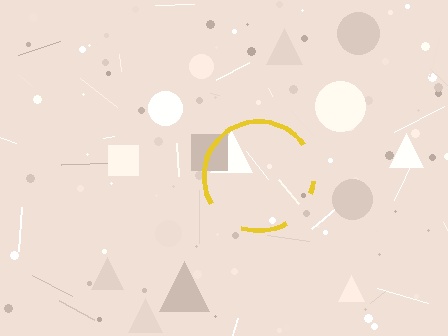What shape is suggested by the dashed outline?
The dashed outline suggests a circle.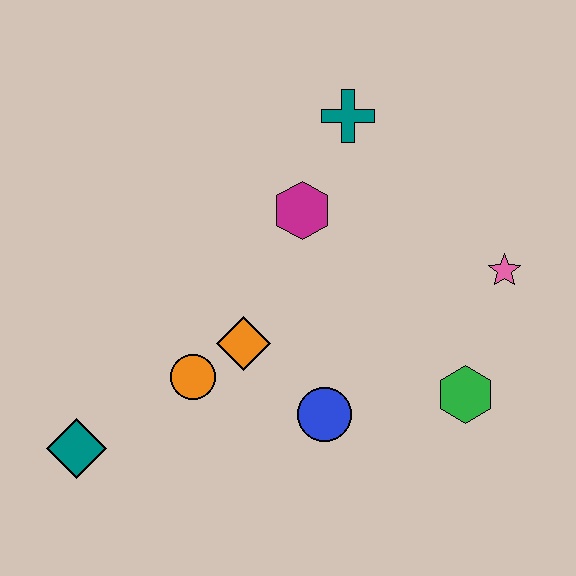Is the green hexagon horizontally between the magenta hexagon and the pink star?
Yes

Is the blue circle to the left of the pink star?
Yes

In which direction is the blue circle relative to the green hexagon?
The blue circle is to the left of the green hexagon.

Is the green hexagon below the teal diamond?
No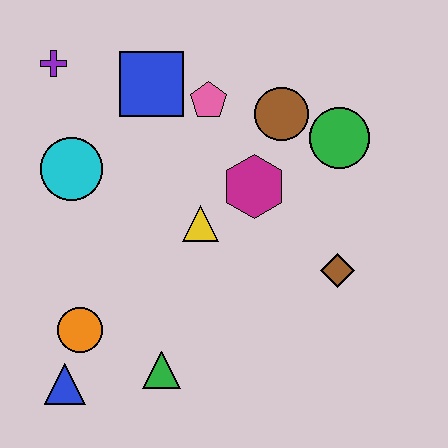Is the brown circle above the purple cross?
No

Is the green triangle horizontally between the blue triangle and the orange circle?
No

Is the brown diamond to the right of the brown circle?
Yes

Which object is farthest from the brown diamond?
The purple cross is farthest from the brown diamond.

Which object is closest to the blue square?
The pink pentagon is closest to the blue square.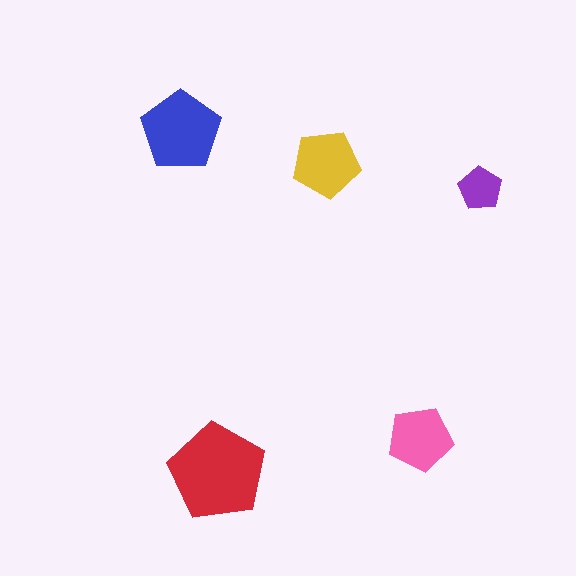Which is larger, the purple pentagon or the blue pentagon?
The blue one.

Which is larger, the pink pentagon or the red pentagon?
The red one.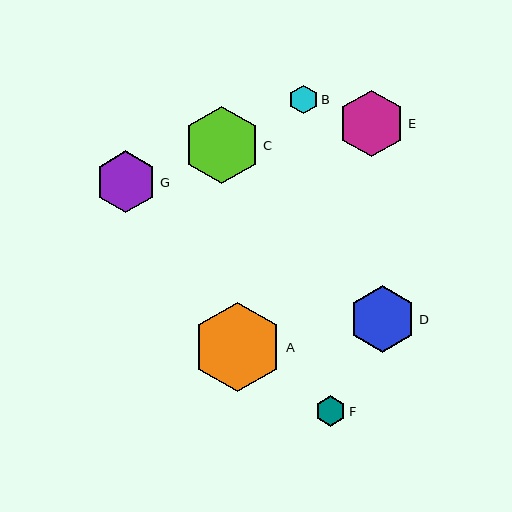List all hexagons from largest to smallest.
From largest to smallest: A, C, E, D, G, F, B.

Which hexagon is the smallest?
Hexagon B is the smallest with a size of approximately 29 pixels.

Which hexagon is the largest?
Hexagon A is the largest with a size of approximately 90 pixels.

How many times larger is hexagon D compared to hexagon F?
Hexagon D is approximately 2.2 times the size of hexagon F.